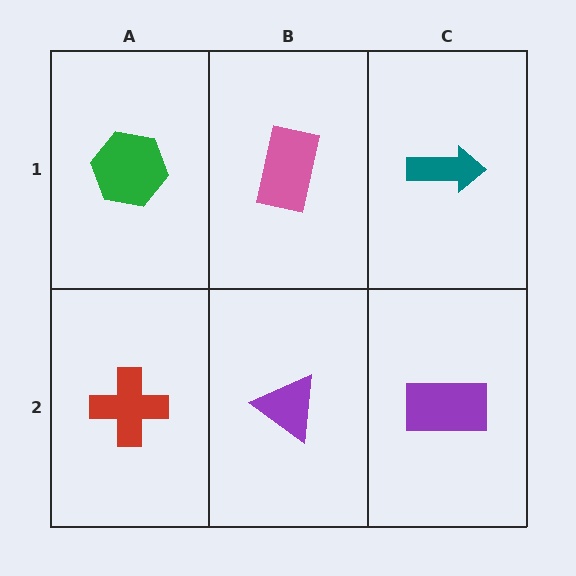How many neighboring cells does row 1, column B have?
3.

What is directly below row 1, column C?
A purple rectangle.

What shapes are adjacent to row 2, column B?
A pink rectangle (row 1, column B), a red cross (row 2, column A), a purple rectangle (row 2, column C).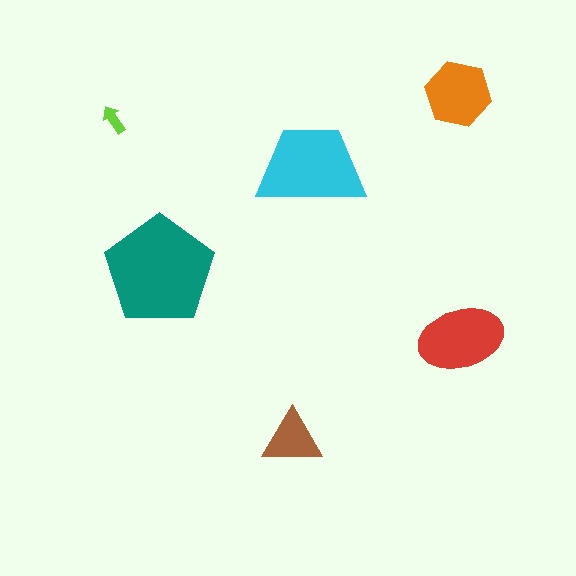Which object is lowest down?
The brown triangle is bottommost.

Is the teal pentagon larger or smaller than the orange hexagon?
Larger.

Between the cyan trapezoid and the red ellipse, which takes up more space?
The cyan trapezoid.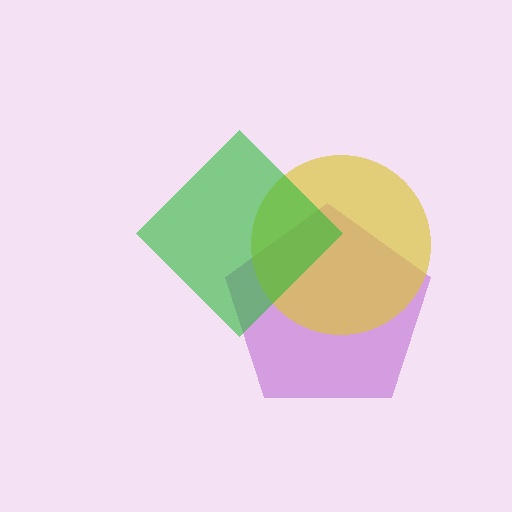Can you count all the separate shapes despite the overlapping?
Yes, there are 3 separate shapes.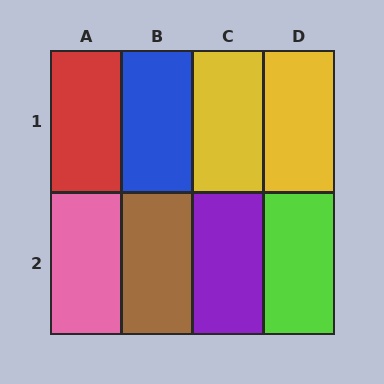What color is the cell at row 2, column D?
Lime.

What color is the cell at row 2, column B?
Brown.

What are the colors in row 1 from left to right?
Red, blue, yellow, yellow.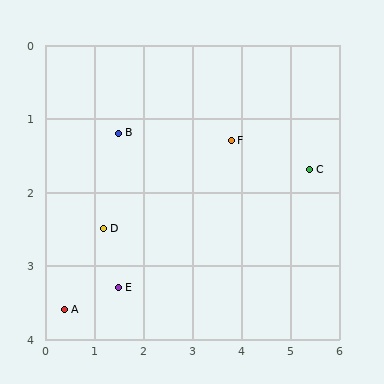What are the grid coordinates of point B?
Point B is at approximately (1.5, 1.2).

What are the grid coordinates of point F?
Point F is at approximately (3.8, 1.3).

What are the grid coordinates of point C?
Point C is at approximately (5.4, 1.7).